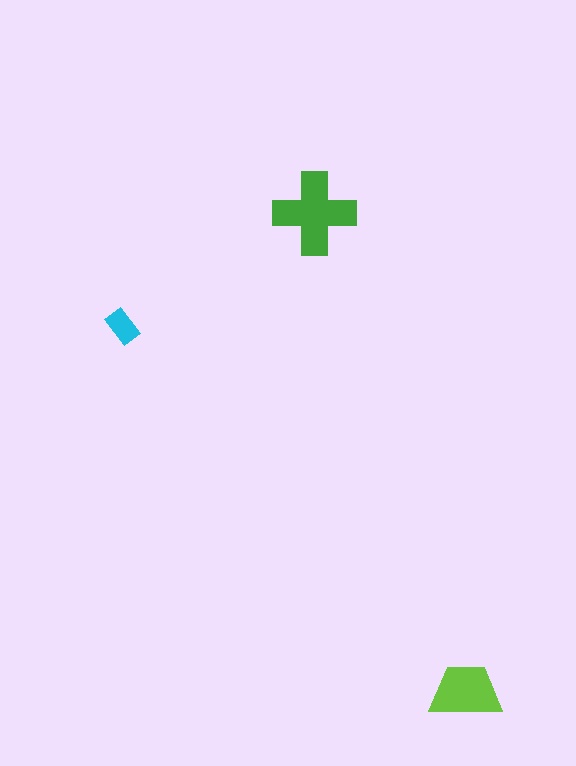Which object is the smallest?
The cyan rectangle.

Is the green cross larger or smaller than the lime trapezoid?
Larger.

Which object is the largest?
The green cross.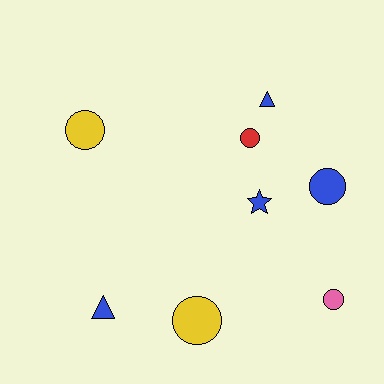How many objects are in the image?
There are 8 objects.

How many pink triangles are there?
There are no pink triangles.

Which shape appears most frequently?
Circle, with 5 objects.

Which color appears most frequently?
Blue, with 4 objects.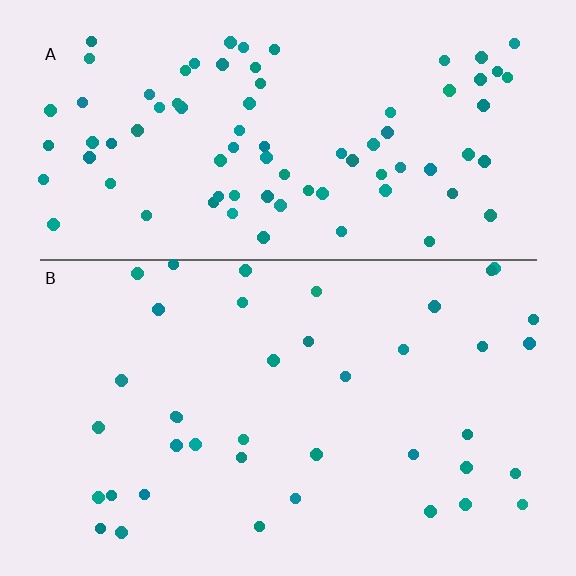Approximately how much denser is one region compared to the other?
Approximately 2.1× — region A over region B.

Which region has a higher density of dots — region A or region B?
A (the top).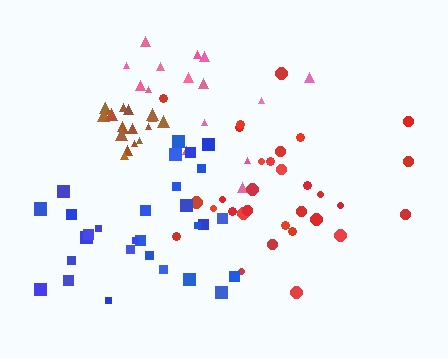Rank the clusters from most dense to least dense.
brown, red, blue, pink.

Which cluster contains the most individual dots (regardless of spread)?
Red (31).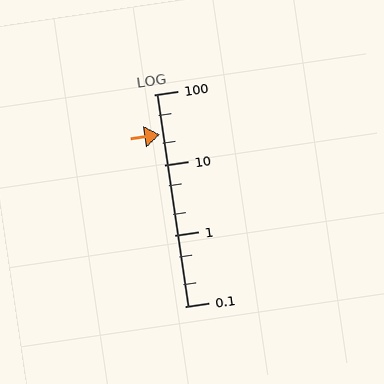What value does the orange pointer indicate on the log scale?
The pointer indicates approximately 27.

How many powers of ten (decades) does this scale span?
The scale spans 3 decades, from 0.1 to 100.